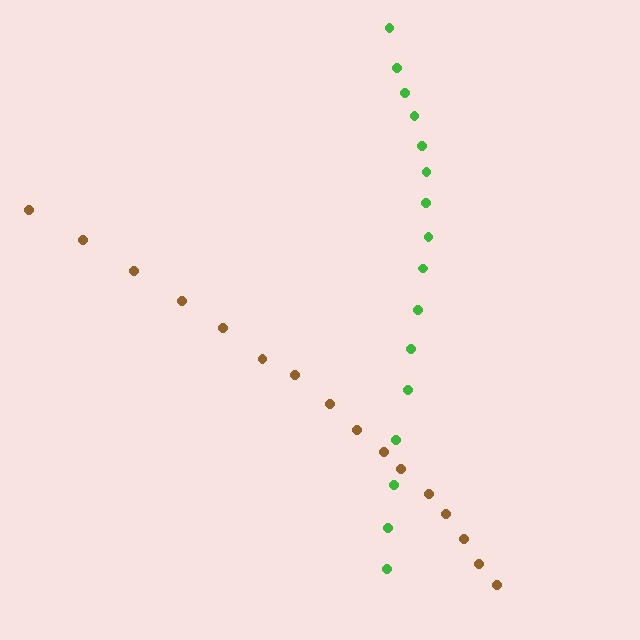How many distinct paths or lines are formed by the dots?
There are 2 distinct paths.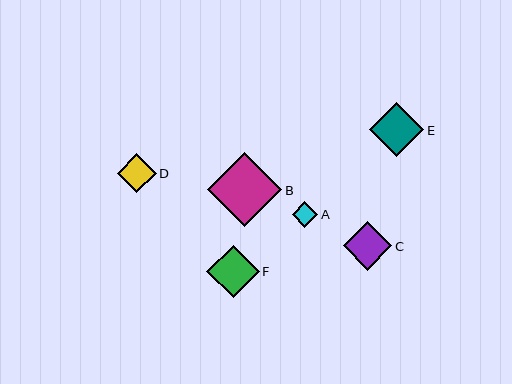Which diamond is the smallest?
Diamond A is the smallest with a size of approximately 26 pixels.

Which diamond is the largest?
Diamond B is the largest with a size of approximately 74 pixels.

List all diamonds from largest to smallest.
From largest to smallest: B, E, F, C, D, A.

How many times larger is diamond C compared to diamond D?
Diamond C is approximately 1.3 times the size of diamond D.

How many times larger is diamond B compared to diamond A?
Diamond B is approximately 2.9 times the size of diamond A.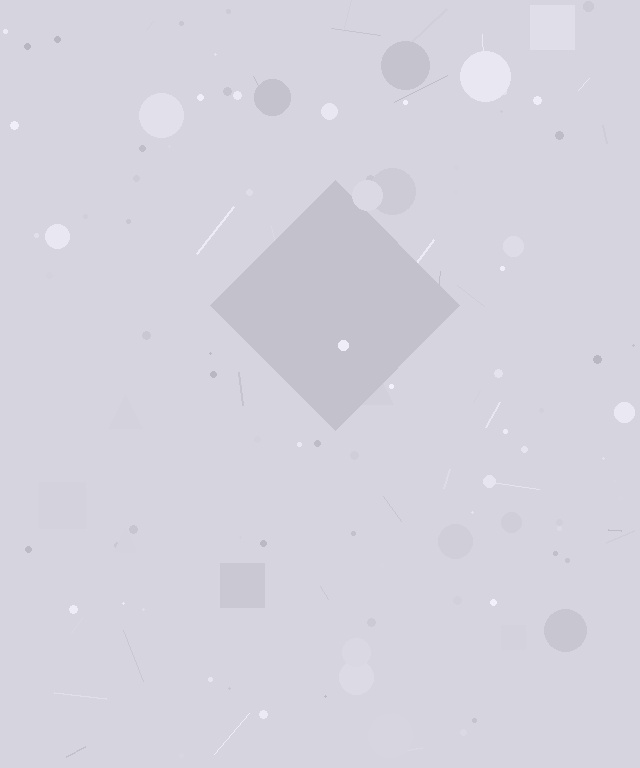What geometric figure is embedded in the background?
A diamond is embedded in the background.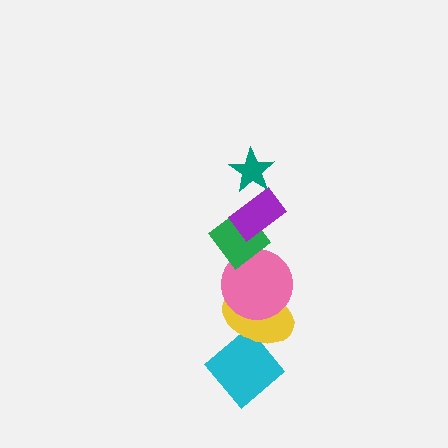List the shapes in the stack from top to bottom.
From top to bottom: the teal star, the purple rectangle, the green diamond, the pink circle, the yellow ellipse, the cyan diamond.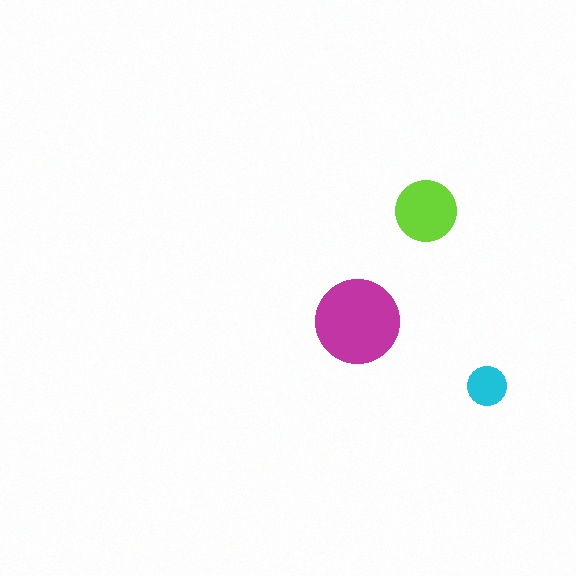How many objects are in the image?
There are 3 objects in the image.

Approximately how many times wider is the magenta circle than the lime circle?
About 1.5 times wider.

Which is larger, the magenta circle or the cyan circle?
The magenta one.